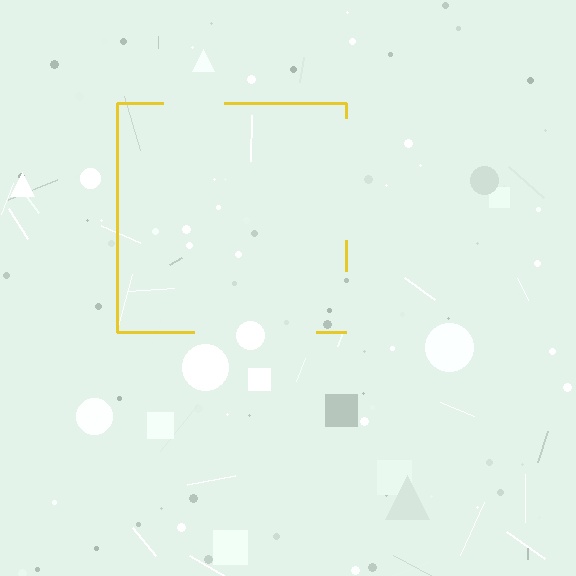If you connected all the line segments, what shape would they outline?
They would outline a square.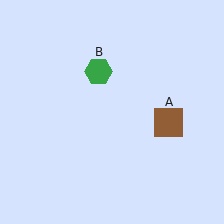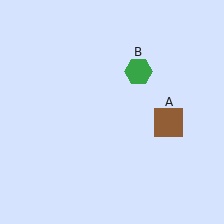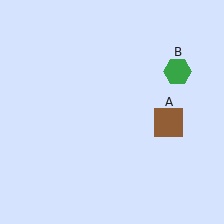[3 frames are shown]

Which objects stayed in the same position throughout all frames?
Brown square (object A) remained stationary.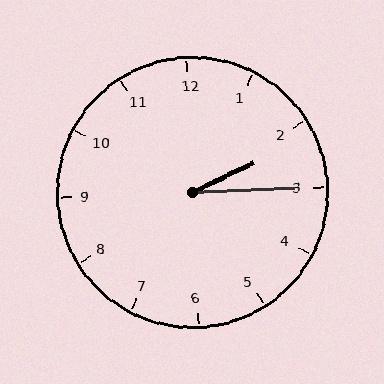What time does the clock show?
2:15.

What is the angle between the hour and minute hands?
Approximately 22 degrees.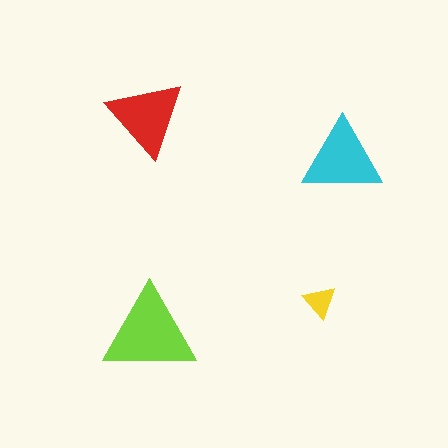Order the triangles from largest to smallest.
the lime one, the cyan one, the red one, the yellow one.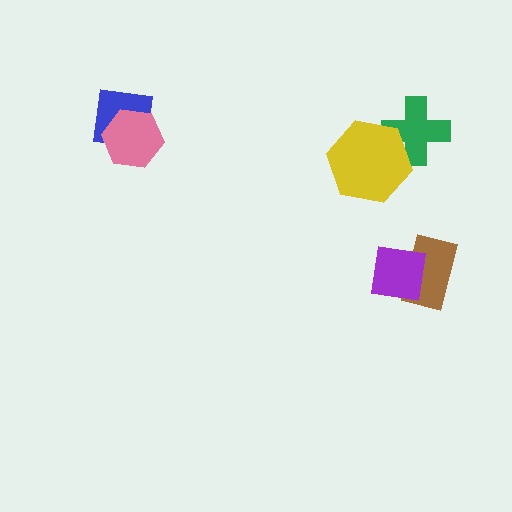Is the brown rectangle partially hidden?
Yes, it is partially covered by another shape.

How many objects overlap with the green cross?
1 object overlaps with the green cross.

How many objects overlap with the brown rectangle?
1 object overlaps with the brown rectangle.